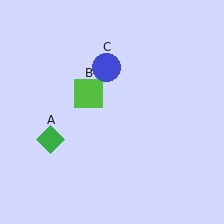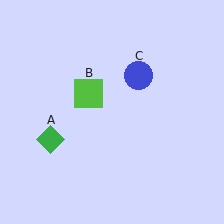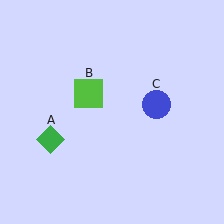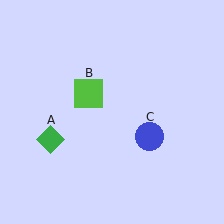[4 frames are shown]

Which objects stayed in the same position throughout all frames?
Green diamond (object A) and lime square (object B) remained stationary.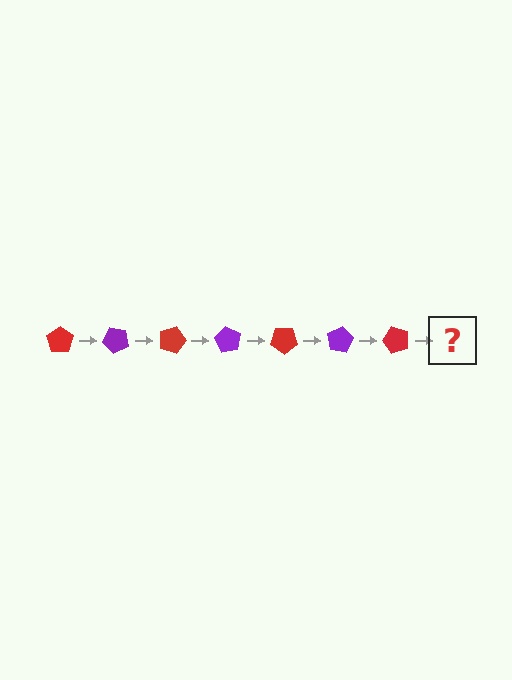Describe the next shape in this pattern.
It should be a purple pentagon, rotated 315 degrees from the start.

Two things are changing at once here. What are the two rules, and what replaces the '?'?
The two rules are that it rotates 45 degrees each step and the color cycles through red and purple. The '?' should be a purple pentagon, rotated 315 degrees from the start.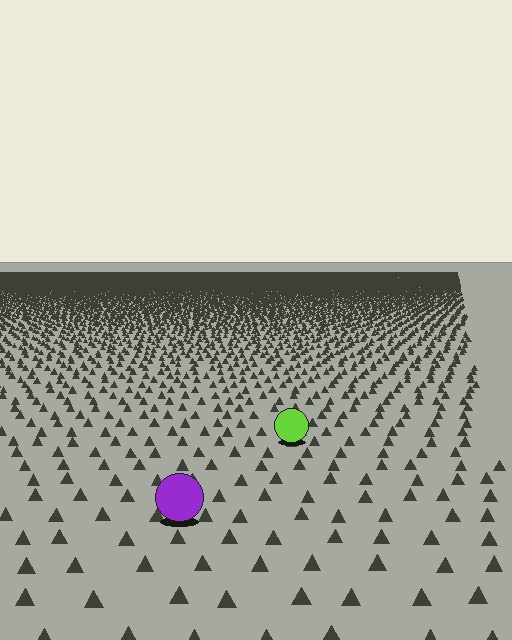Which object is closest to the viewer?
The purple circle is closest. The texture marks near it are larger and more spread out.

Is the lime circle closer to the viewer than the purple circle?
No. The purple circle is closer — you can tell from the texture gradient: the ground texture is coarser near it.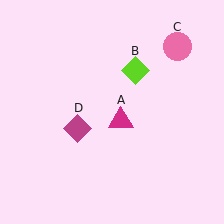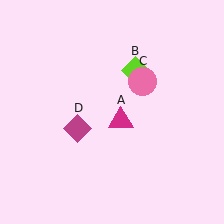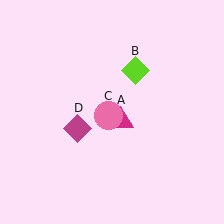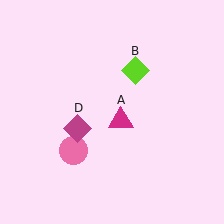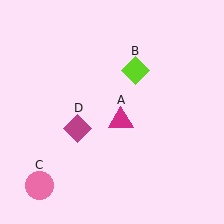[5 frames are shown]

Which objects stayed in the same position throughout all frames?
Magenta triangle (object A) and lime diamond (object B) and magenta diamond (object D) remained stationary.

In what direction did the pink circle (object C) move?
The pink circle (object C) moved down and to the left.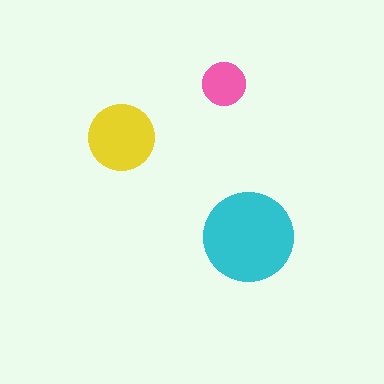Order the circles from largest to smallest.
the cyan one, the yellow one, the pink one.